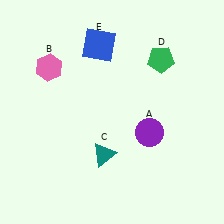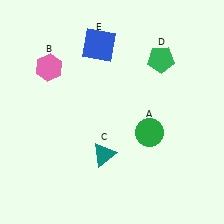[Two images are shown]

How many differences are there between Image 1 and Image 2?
There is 1 difference between the two images.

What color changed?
The circle (A) changed from purple in Image 1 to green in Image 2.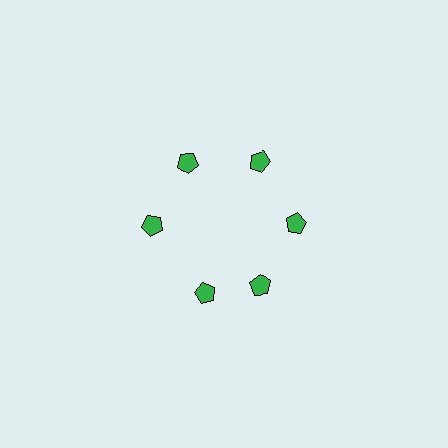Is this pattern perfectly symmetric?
No. The 6 green pentagons are arranged in a ring, but one element near the 7 o'clock position is rotated out of alignment along the ring, breaking the 6-fold rotational symmetry.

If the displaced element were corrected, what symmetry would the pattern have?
It would have 6-fold rotational symmetry — the pattern would map onto itself every 60 degrees.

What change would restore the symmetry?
The symmetry would be restored by rotating it back into even spacing with its neighbors so that all 6 pentagons sit at equal angles and equal distance from the center.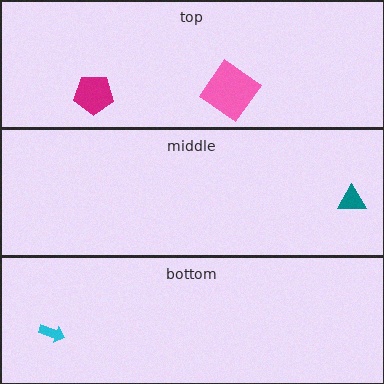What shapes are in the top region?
The magenta pentagon, the pink diamond.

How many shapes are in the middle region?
1.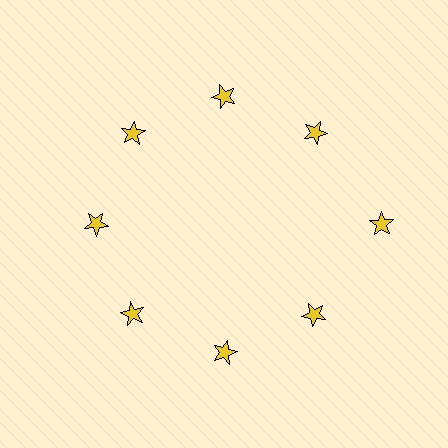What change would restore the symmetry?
The symmetry would be restored by moving it inward, back onto the ring so that all 8 stars sit at equal angles and equal distance from the center.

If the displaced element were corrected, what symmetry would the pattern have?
It would have 8-fold rotational symmetry — the pattern would map onto itself every 45 degrees.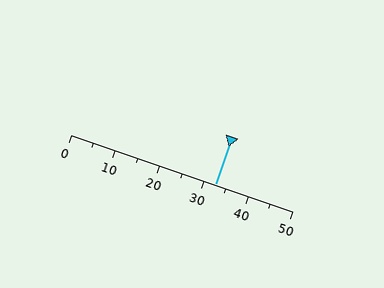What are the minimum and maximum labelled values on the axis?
The axis runs from 0 to 50.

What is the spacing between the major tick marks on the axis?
The major ticks are spaced 10 apart.